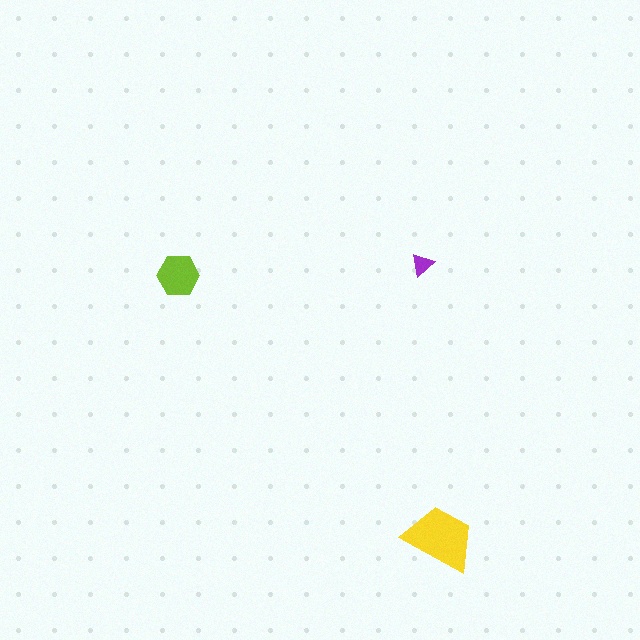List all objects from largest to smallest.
The yellow trapezoid, the lime hexagon, the purple triangle.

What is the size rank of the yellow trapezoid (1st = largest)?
1st.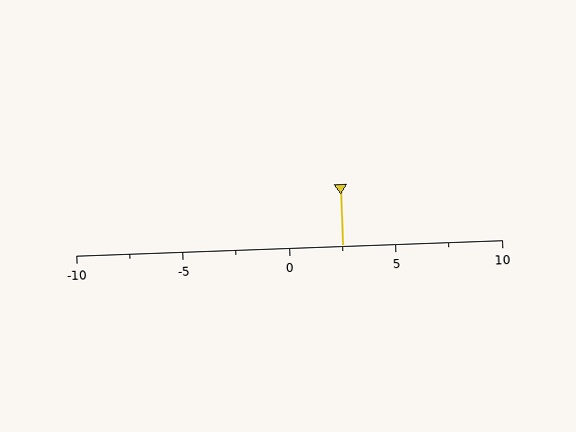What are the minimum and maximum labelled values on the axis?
The axis runs from -10 to 10.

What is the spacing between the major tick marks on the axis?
The major ticks are spaced 5 apart.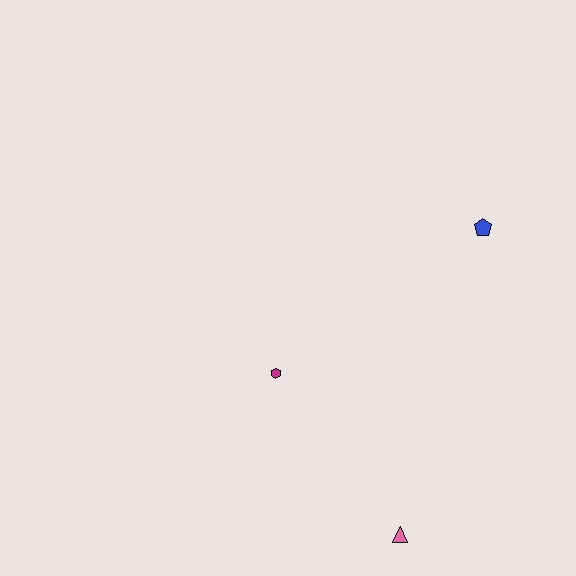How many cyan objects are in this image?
There are no cyan objects.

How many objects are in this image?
There are 3 objects.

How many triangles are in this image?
There is 1 triangle.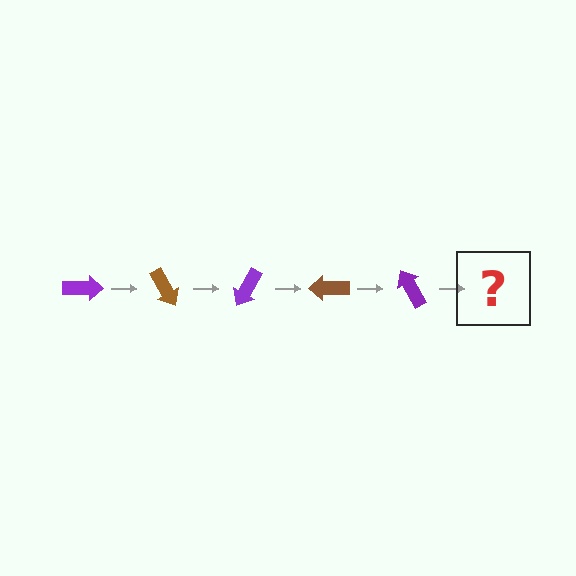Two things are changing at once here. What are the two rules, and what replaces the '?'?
The two rules are that it rotates 60 degrees each step and the color cycles through purple and brown. The '?' should be a brown arrow, rotated 300 degrees from the start.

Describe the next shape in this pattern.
It should be a brown arrow, rotated 300 degrees from the start.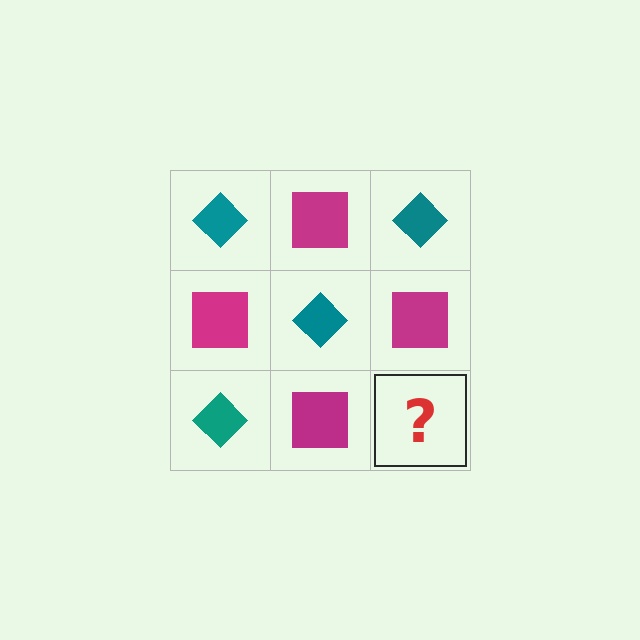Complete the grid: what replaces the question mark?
The question mark should be replaced with a teal diamond.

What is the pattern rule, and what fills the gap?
The rule is that it alternates teal diamond and magenta square in a checkerboard pattern. The gap should be filled with a teal diamond.